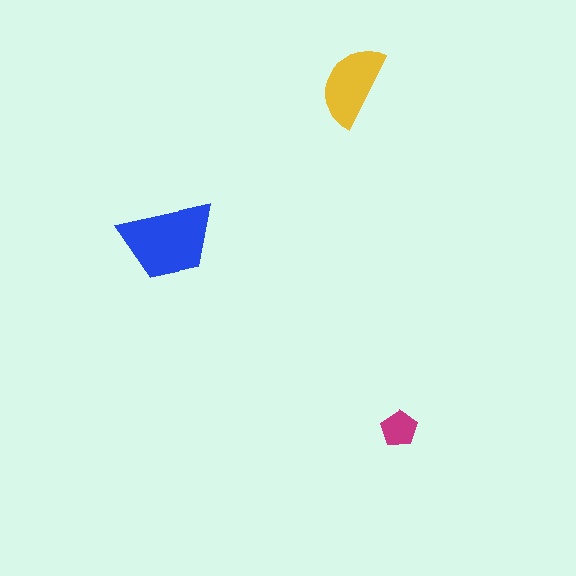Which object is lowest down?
The magenta pentagon is bottommost.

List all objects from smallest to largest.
The magenta pentagon, the yellow semicircle, the blue trapezoid.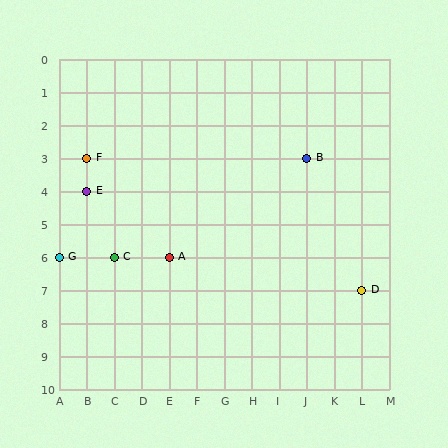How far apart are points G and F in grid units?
Points G and F are 1 column and 3 rows apart (about 3.2 grid units diagonally).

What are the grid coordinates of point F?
Point F is at grid coordinates (B, 3).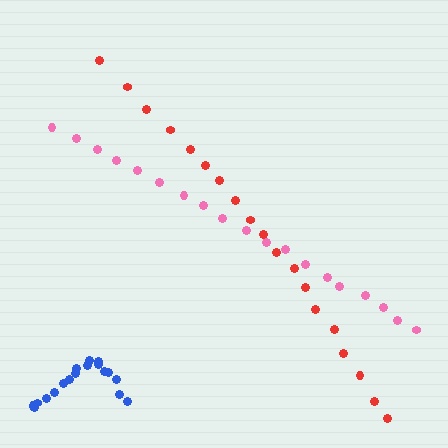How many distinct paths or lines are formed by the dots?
There are 3 distinct paths.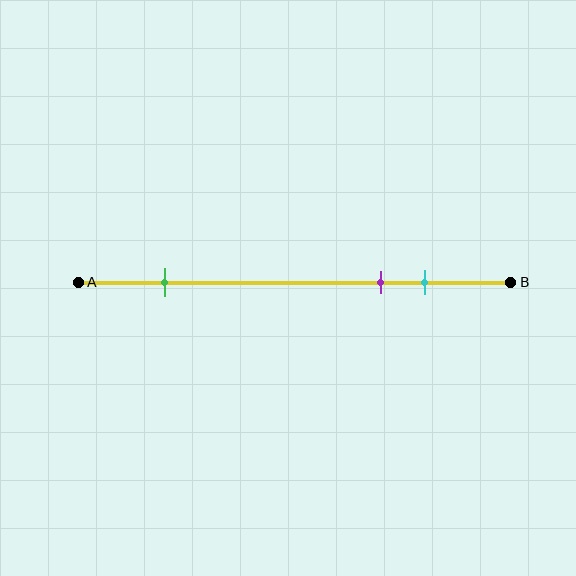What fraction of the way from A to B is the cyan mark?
The cyan mark is approximately 80% (0.8) of the way from A to B.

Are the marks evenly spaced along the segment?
No, the marks are not evenly spaced.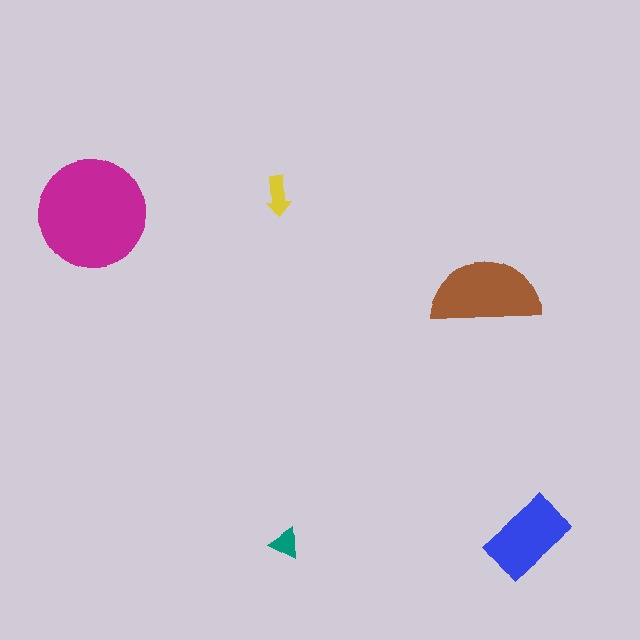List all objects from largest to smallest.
The magenta circle, the brown semicircle, the blue rectangle, the yellow arrow, the teal triangle.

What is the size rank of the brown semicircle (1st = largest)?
2nd.